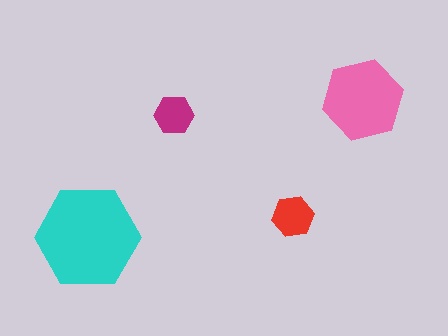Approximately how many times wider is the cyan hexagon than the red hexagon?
About 2.5 times wider.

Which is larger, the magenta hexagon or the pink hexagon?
The pink one.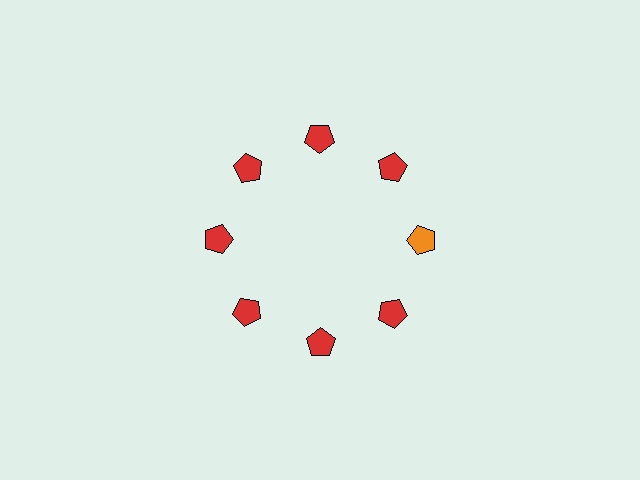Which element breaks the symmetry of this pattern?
The orange pentagon at roughly the 3 o'clock position breaks the symmetry. All other shapes are red pentagons.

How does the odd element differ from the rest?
It has a different color: orange instead of red.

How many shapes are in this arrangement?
There are 8 shapes arranged in a ring pattern.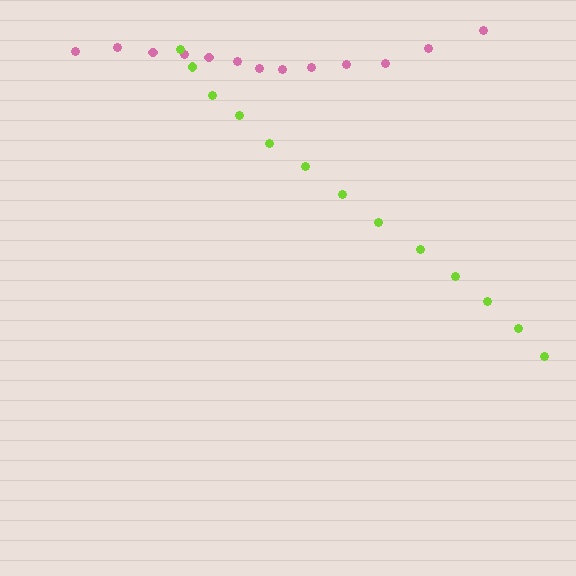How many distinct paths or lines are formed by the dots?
There are 2 distinct paths.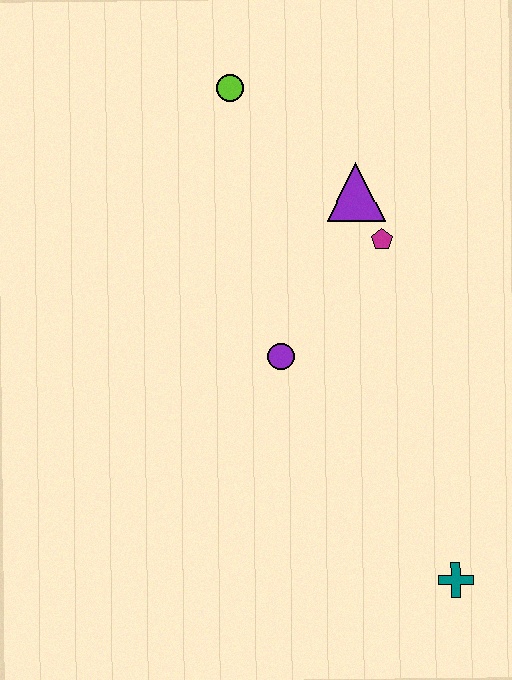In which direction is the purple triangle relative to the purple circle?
The purple triangle is above the purple circle.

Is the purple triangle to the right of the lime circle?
Yes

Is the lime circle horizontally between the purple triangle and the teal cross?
No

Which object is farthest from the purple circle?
The teal cross is farthest from the purple circle.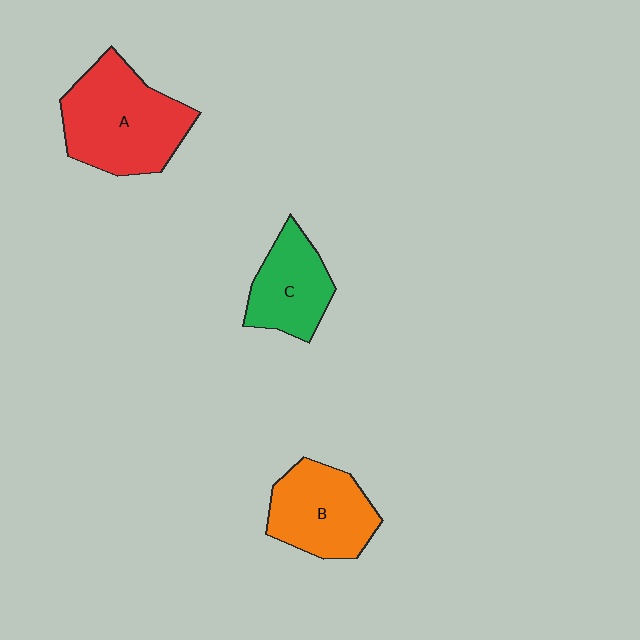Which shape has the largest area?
Shape A (red).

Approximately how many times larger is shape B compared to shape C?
Approximately 1.2 times.